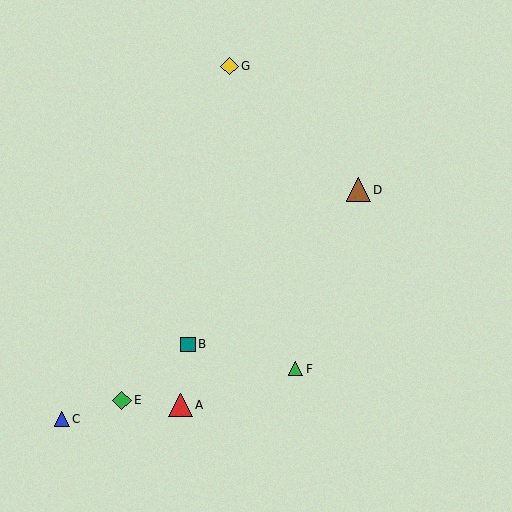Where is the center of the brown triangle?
The center of the brown triangle is at (358, 190).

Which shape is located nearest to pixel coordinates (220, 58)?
The yellow diamond (labeled G) at (229, 66) is nearest to that location.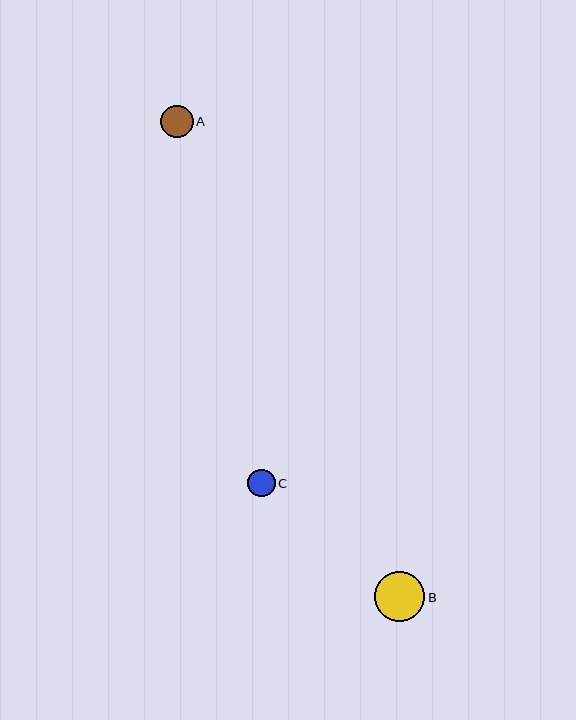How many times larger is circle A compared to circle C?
Circle A is approximately 1.2 times the size of circle C.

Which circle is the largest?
Circle B is the largest with a size of approximately 50 pixels.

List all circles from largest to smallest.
From largest to smallest: B, A, C.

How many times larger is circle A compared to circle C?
Circle A is approximately 1.2 times the size of circle C.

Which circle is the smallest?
Circle C is the smallest with a size of approximately 27 pixels.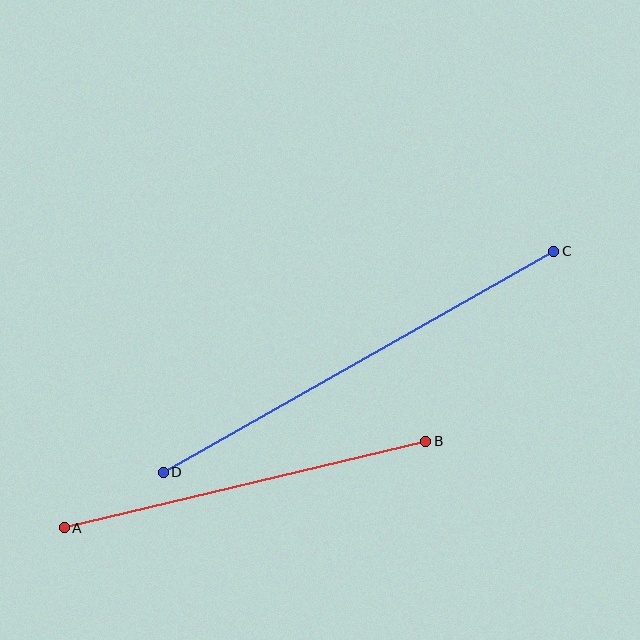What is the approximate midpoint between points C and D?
The midpoint is at approximately (359, 362) pixels.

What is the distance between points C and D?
The distance is approximately 449 pixels.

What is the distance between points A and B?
The distance is approximately 371 pixels.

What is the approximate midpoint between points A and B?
The midpoint is at approximately (245, 484) pixels.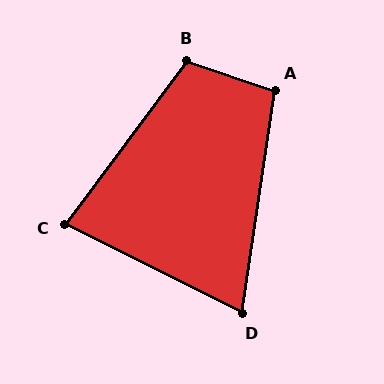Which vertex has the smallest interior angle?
D, at approximately 72 degrees.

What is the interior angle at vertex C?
Approximately 80 degrees (acute).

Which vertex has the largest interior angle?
B, at approximately 108 degrees.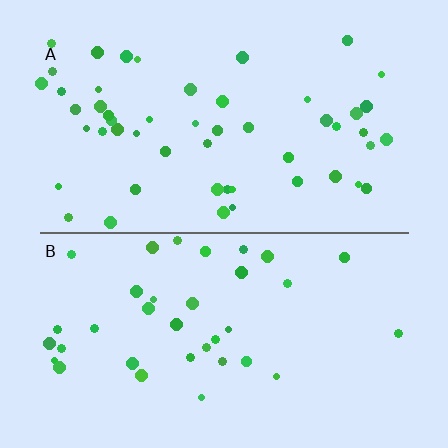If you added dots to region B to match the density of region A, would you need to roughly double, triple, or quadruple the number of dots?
Approximately double.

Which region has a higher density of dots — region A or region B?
A (the top).